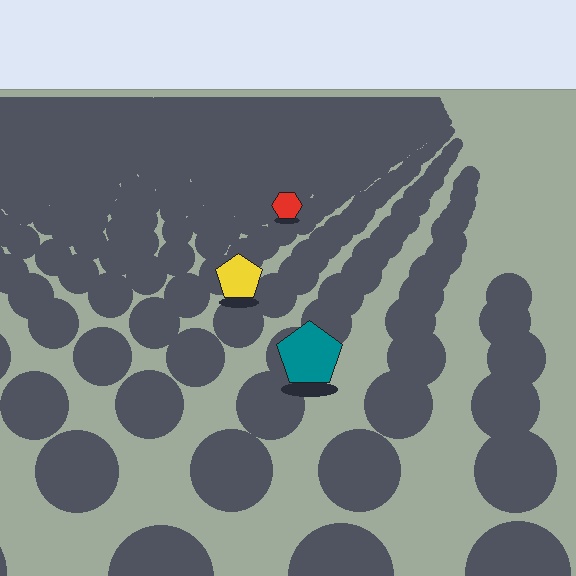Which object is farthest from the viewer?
The red hexagon is farthest from the viewer. It appears smaller and the ground texture around it is denser.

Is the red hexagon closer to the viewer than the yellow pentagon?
No. The yellow pentagon is closer — you can tell from the texture gradient: the ground texture is coarser near it.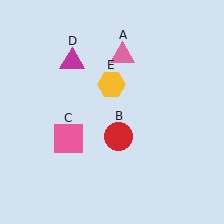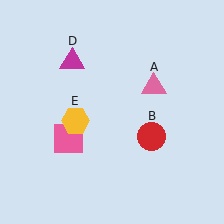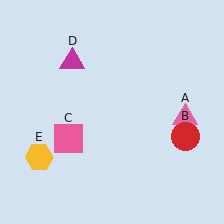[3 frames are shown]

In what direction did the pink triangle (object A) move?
The pink triangle (object A) moved down and to the right.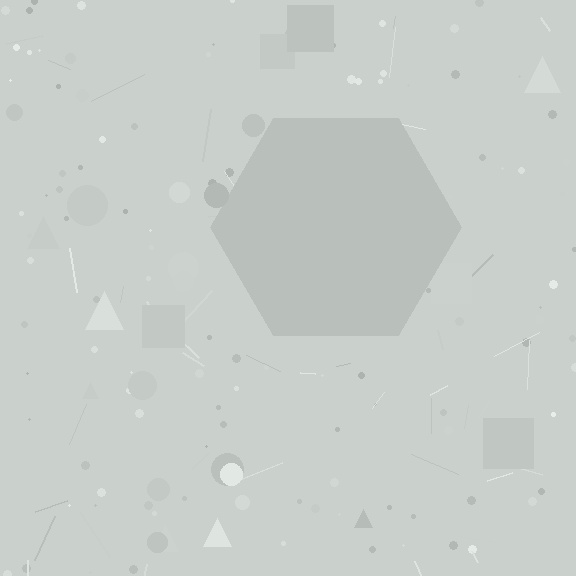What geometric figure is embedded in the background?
A hexagon is embedded in the background.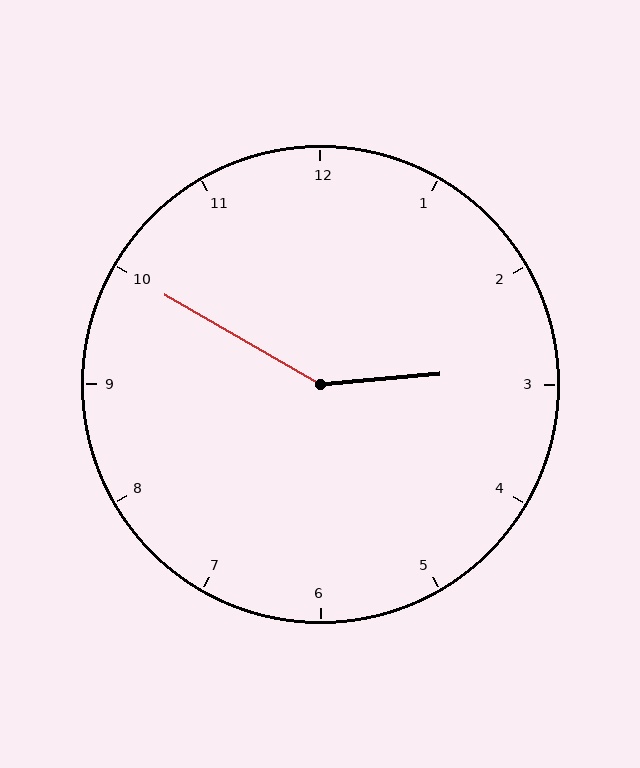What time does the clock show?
2:50.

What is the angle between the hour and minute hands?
Approximately 145 degrees.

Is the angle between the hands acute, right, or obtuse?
It is obtuse.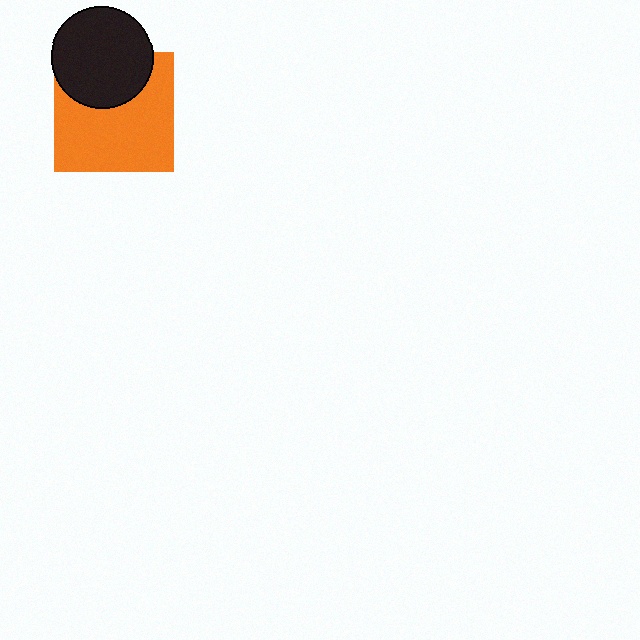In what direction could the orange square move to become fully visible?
The orange square could move down. That would shift it out from behind the black circle entirely.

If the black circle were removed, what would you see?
You would see the complete orange square.